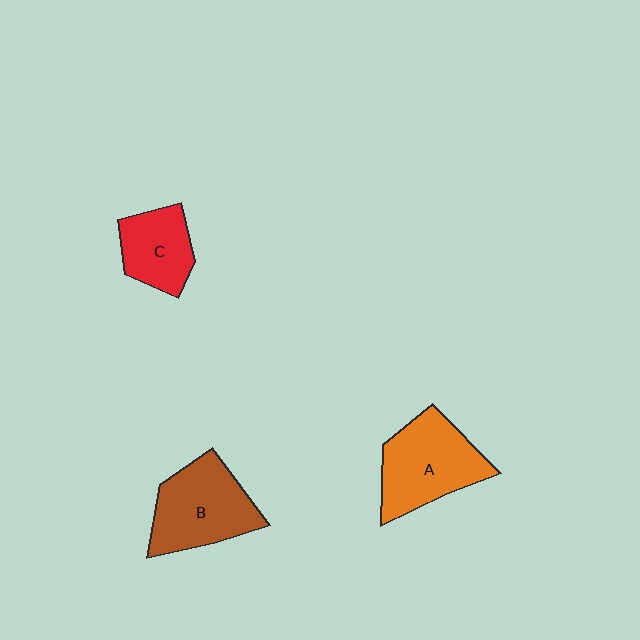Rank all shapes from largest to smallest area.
From largest to smallest: A (orange), B (brown), C (red).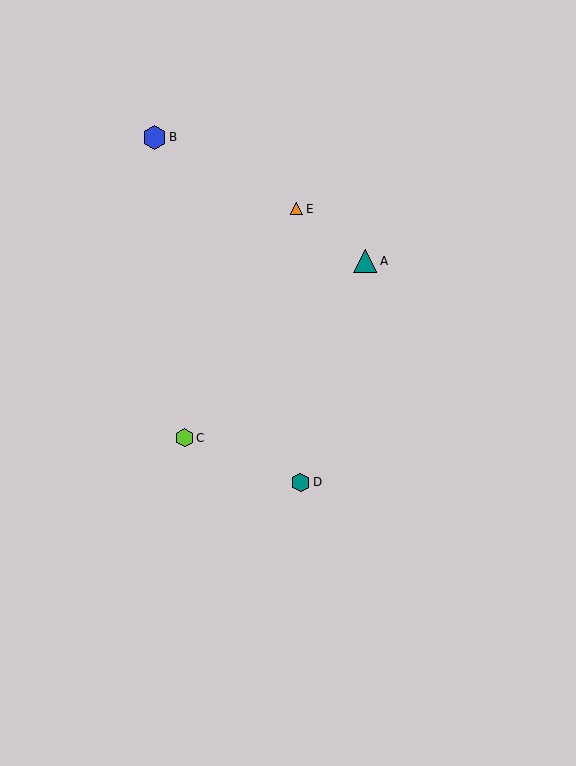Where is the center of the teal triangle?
The center of the teal triangle is at (365, 261).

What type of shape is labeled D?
Shape D is a teal hexagon.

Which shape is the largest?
The blue hexagon (labeled B) is the largest.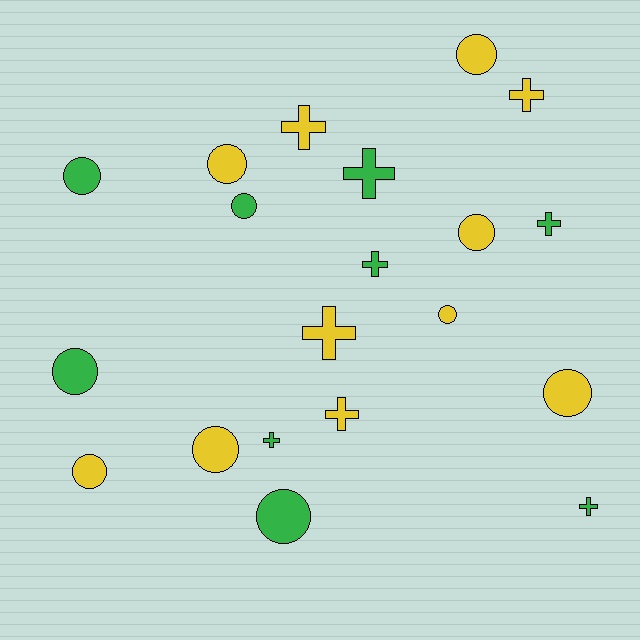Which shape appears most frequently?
Circle, with 11 objects.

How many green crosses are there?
There are 5 green crosses.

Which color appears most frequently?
Yellow, with 11 objects.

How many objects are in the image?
There are 20 objects.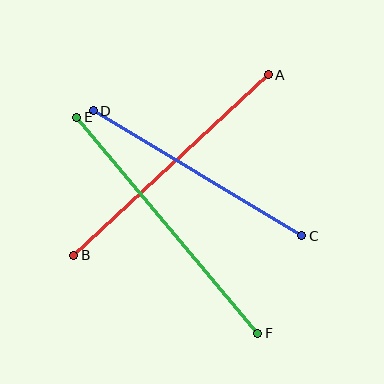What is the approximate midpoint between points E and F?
The midpoint is at approximately (167, 225) pixels.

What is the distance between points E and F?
The distance is approximately 282 pixels.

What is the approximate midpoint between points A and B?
The midpoint is at approximately (171, 165) pixels.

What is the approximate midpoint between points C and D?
The midpoint is at approximately (198, 173) pixels.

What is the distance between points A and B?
The distance is approximately 265 pixels.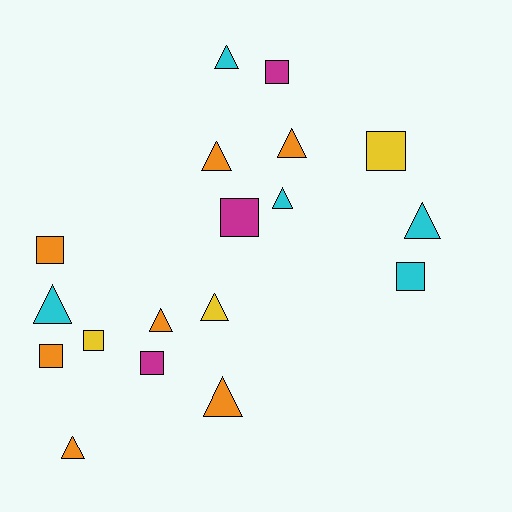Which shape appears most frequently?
Triangle, with 10 objects.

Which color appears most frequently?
Orange, with 7 objects.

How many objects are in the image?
There are 18 objects.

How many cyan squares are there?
There is 1 cyan square.